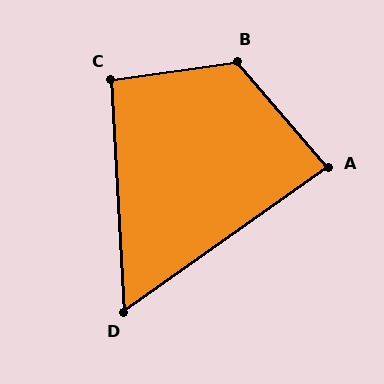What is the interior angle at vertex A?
Approximately 85 degrees (acute).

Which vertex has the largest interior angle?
B, at approximately 122 degrees.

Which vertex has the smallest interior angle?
D, at approximately 58 degrees.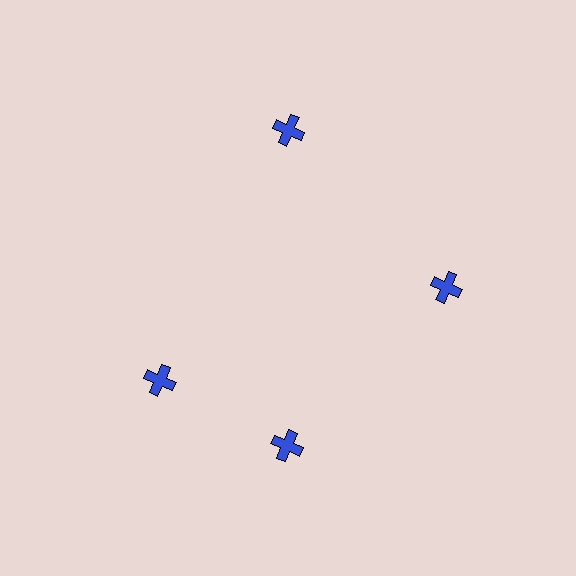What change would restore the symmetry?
The symmetry would be restored by rotating it back into even spacing with its neighbors so that all 4 crosses sit at equal angles and equal distance from the center.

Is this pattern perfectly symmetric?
No. The 4 blue crosses are arranged in a ring, but one element near the 9 o'clock position is rotated out of alignment along the ring, breaking the 4-fold rotational symmetry.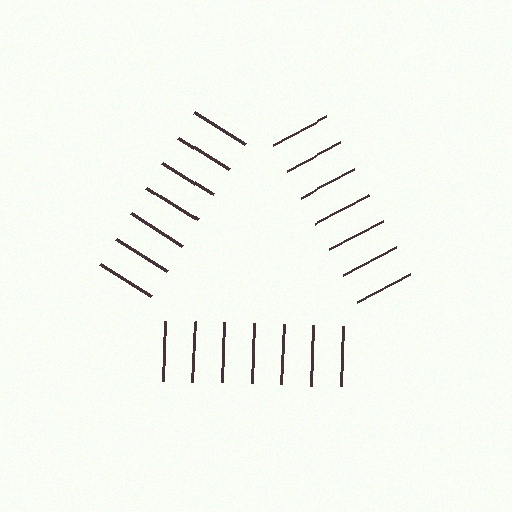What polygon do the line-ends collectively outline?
An illusory triangle — the line segments terminate on its edges but no continuous stroke is drawn.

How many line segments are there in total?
21 — 7 along each of the 3 edges.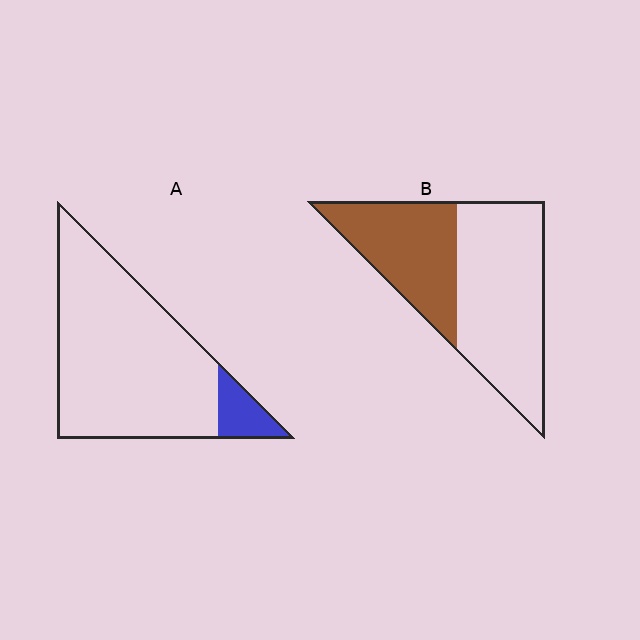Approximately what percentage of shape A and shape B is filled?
A is approximately 10% and B is approximately 40%.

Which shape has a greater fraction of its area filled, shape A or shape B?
Shape B.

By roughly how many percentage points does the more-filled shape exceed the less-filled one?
By roughly 30 percentage points (B over A).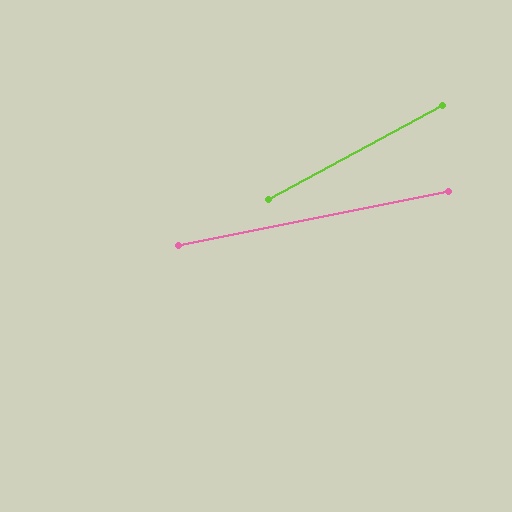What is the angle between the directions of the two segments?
Approximately 17 degrees.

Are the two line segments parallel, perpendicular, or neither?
Neither parallel nor perpendicular — they differ by about 17°.